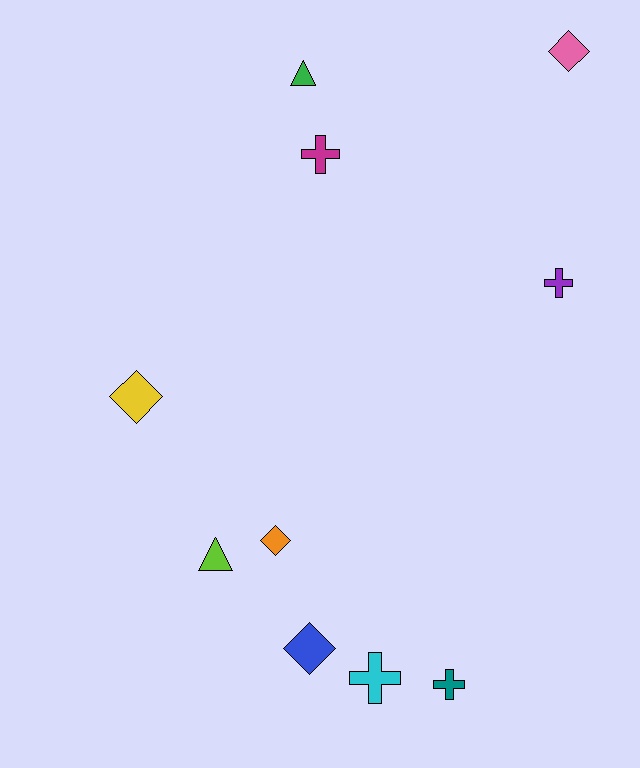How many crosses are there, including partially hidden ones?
There are 4 crosses.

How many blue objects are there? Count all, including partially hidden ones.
There is 1 blue object.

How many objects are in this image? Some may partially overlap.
There are 10 objects.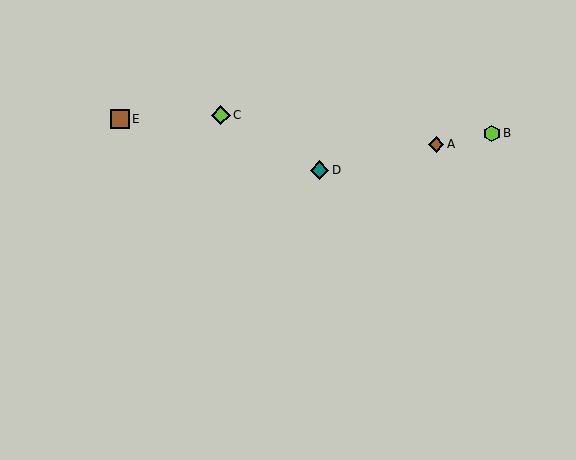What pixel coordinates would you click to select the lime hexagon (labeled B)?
Click at (492, 133) to select the lime hexagon B.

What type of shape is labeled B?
Shape B is a lime hexagon.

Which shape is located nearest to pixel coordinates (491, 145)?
The lime hexagon (labeled B) at (492, 133) is nearest to that location.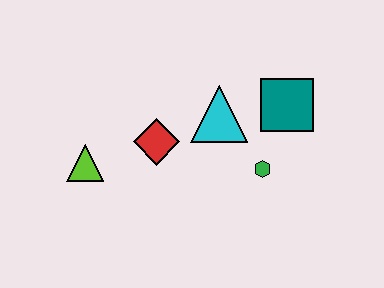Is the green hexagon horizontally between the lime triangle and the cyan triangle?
No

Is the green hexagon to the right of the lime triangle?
Yes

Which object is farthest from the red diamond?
The teal square is farthest from the red diamond.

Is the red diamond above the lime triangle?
Yes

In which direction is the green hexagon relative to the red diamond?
The green hexagon is to the right of the red diamond.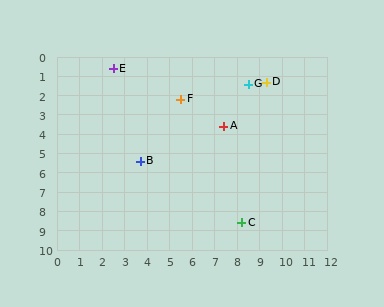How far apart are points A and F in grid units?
Points A and F are about 2.4 grid units apart.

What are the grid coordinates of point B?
Point B is at approximately (3.7, 5.4).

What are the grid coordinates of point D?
Point D is at approximately (9.3, 1.3).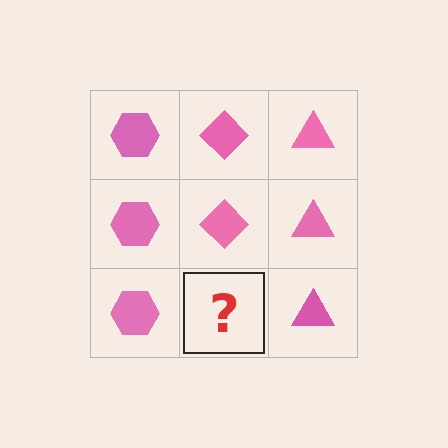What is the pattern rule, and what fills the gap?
The rule is that each column has a consistent shape. The gap should be filled with a pink diamond.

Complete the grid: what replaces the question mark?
The question mark should be replaced with a pink diamond.